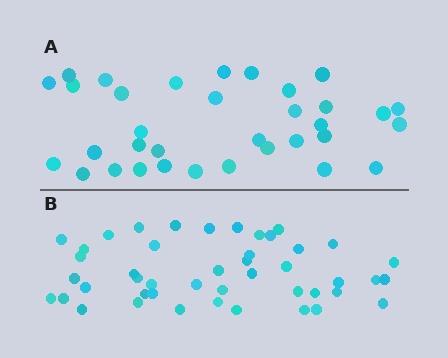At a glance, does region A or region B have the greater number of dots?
Region B (the bottom region) has more dots.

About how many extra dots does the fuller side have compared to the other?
Region B has roughly 12 or so more dots than region A.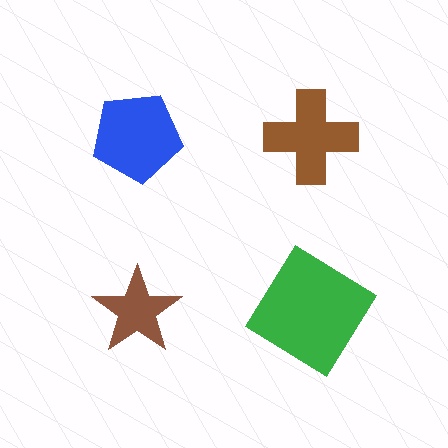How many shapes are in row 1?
2 shapes.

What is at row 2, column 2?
A green diamond.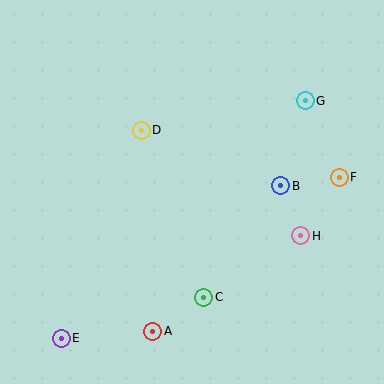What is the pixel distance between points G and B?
The distance between G and B is 88 pixels.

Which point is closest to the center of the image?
Point D at (141, 130) is closest to the center.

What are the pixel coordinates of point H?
Point H is at (301, 236).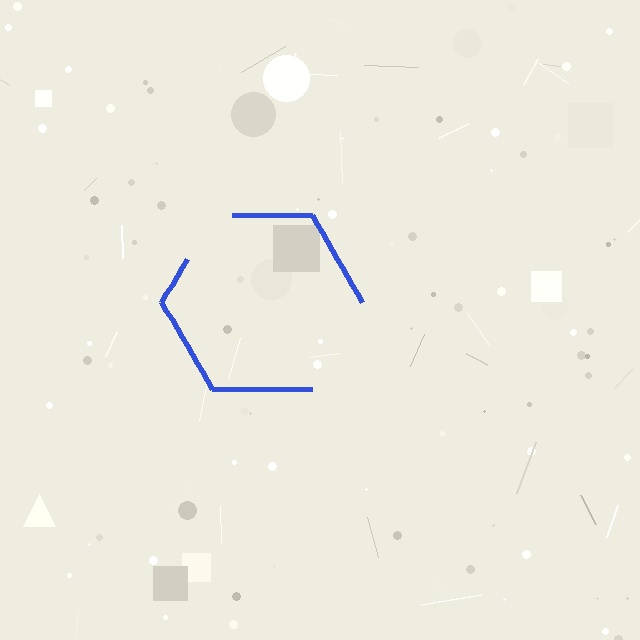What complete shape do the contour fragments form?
The contour fragments form a hexagon.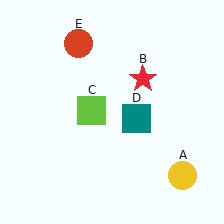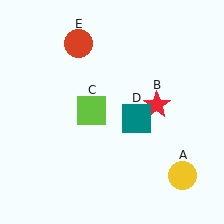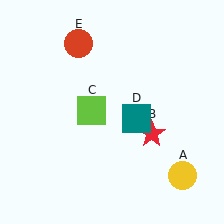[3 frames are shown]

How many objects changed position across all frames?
1 object changed position: red star (object B).